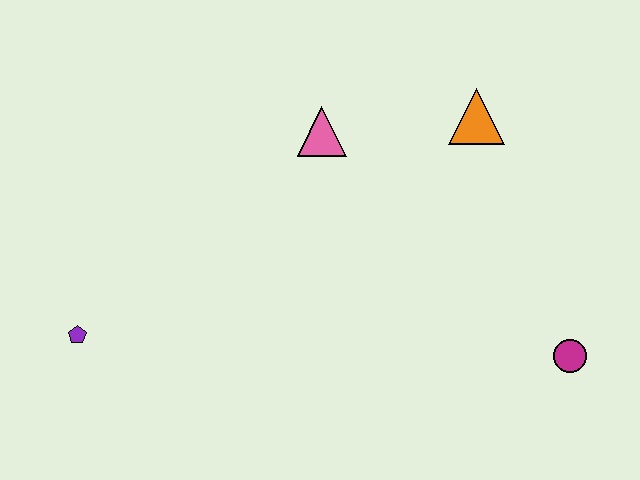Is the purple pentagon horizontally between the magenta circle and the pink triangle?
No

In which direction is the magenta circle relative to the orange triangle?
The magenta circle is below the orange triangle.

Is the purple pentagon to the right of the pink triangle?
No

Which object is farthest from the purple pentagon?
The magenta circle is farthest from the purple pentagon.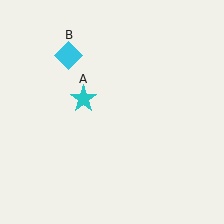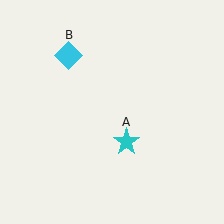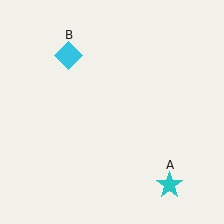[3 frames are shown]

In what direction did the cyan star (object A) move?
The cyan star (object A) moved down and to the right.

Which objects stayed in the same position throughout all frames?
Cyan diamond (object B) remained stationary.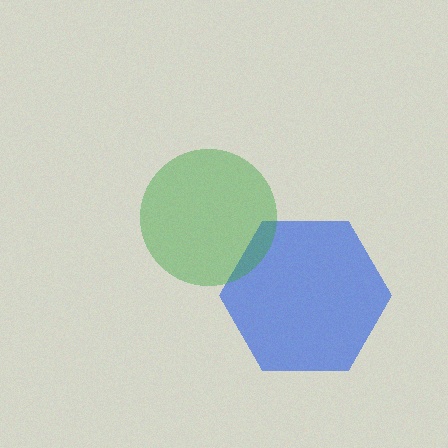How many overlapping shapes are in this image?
There are 2 overlapping shapes in the image.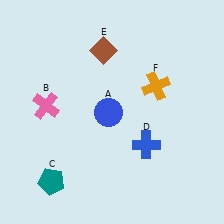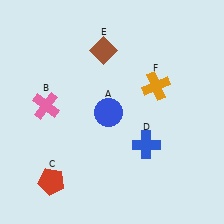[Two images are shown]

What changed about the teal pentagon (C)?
In Image 1, C is teal. In Image 2, it changed to red.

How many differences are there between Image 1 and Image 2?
There is 1 difference between the two images.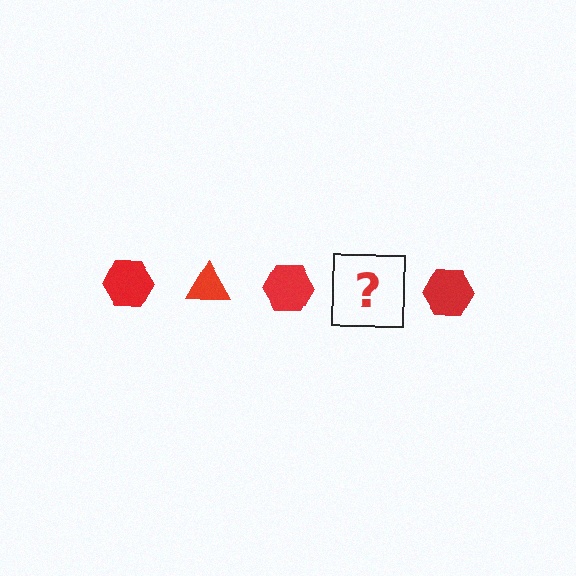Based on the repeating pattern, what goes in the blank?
The blank should be a red triangle.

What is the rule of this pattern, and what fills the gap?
The rule is that the pattern cycles through hexagon, triangle shapes in red. The gap should be filled with a red triangle.